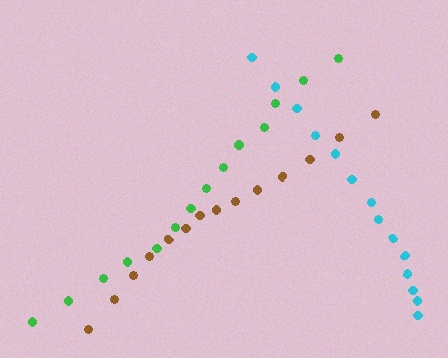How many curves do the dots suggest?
There are 3 distinct paths.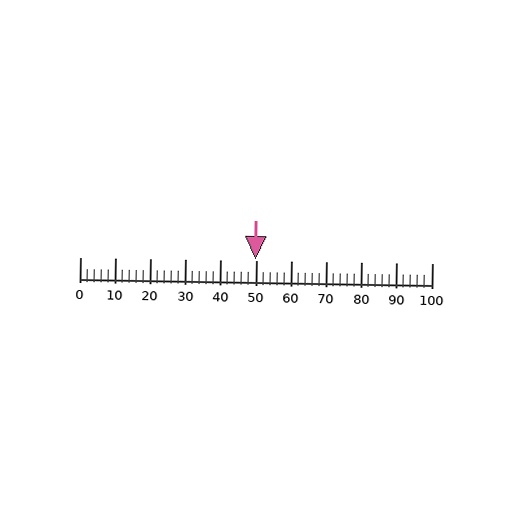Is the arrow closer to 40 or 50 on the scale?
The arrow is closer to 50.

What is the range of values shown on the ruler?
The ruler shows values from 0 to 100.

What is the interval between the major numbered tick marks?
The major tick marks are spaced 10 units apart.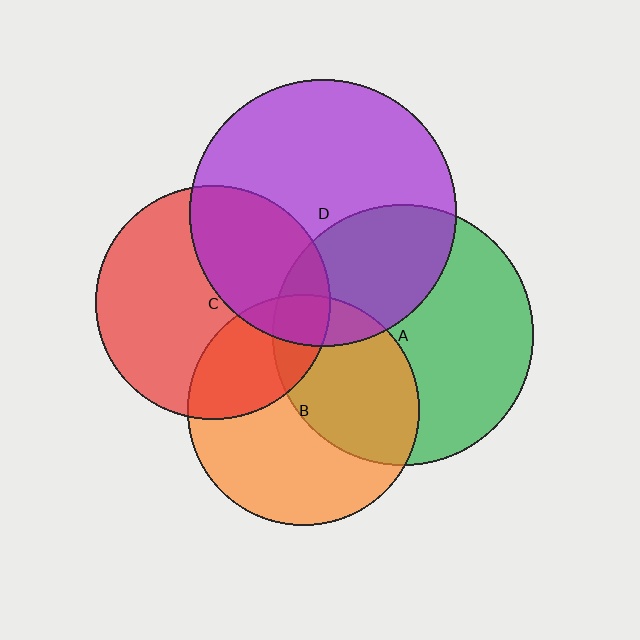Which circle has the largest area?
Circle D (purple).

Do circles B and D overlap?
Yes.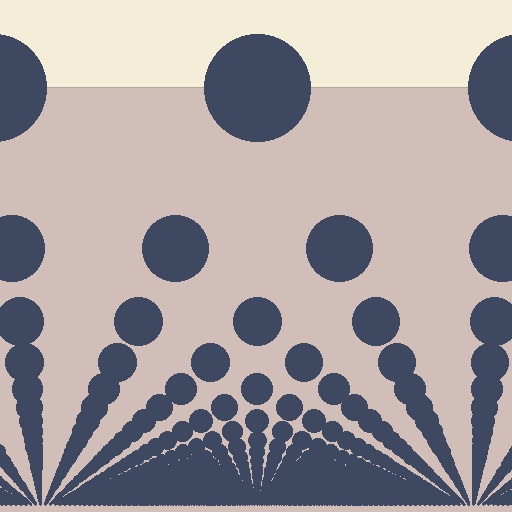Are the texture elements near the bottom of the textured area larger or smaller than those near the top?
Smaller. The gradient is inverted — elements near the bottom are smaller and denser.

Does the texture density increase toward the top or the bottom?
Density increases toward the bottom.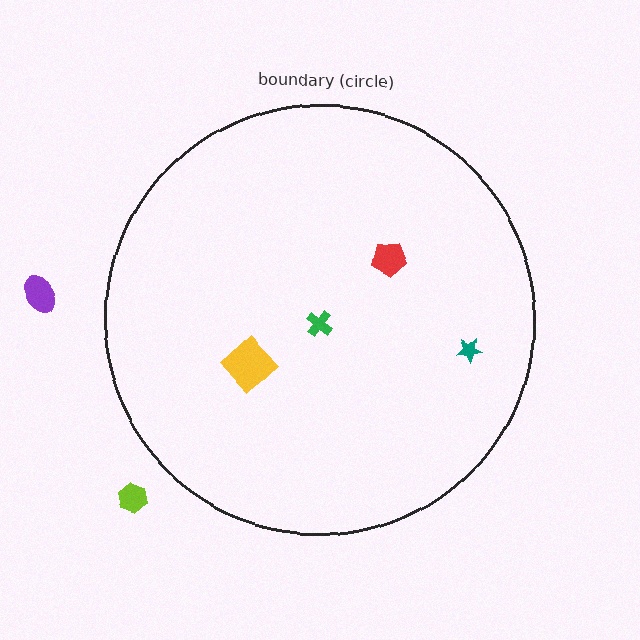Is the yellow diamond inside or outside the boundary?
Inside.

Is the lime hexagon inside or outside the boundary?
Outside.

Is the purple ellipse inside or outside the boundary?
Outside.